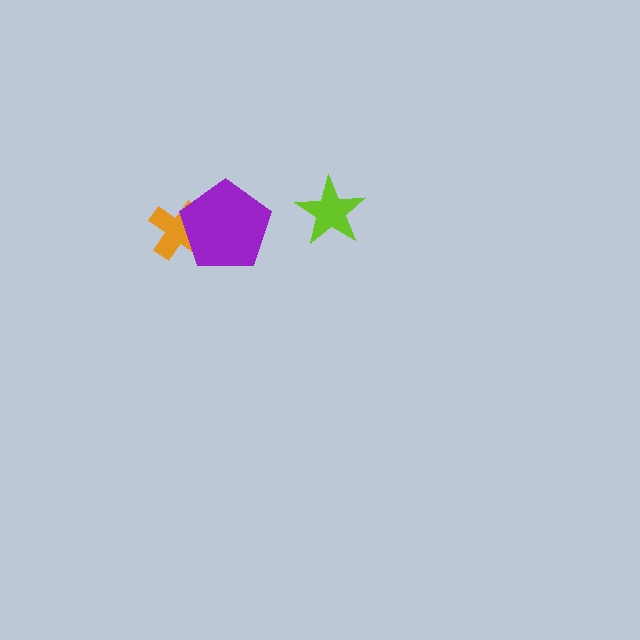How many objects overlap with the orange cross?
1 object overlaps with the orange cross.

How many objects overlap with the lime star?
0 objects overlap with the lime star.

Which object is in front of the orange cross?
The purple pentagon is in front of the orange cross.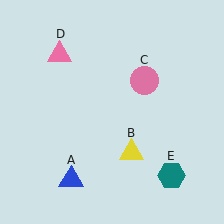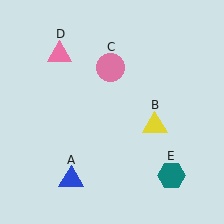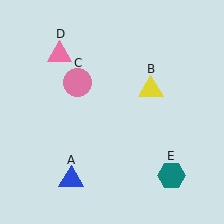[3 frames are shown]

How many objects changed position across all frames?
2 objects changed position: yellow triangle (object B), pink circle (object C).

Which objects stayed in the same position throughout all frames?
Blue triangle (object A) and pink triangle (object D) and teal hexagon (object E) remained stationary.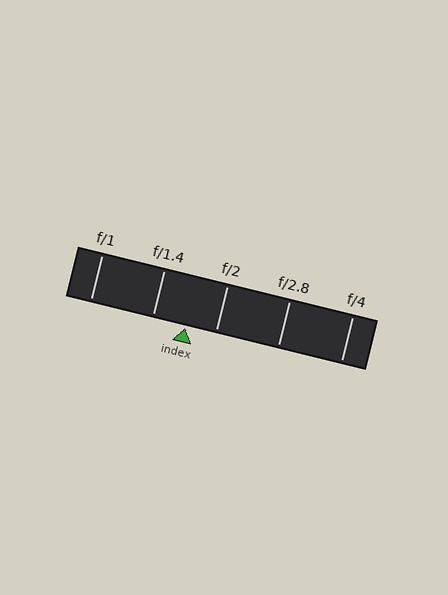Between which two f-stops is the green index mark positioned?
The index mark is between f/1.4 and f/2.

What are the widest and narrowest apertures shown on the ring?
The widest aperture shown is f/1 and the narrowest is f/4.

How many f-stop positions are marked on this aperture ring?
There are 5 f-stop positions marked.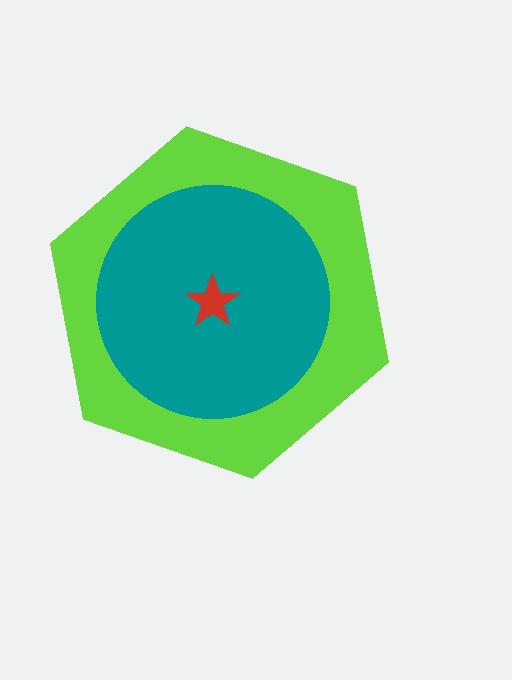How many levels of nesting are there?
3.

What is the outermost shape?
The lime hexagon.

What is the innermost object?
The red star.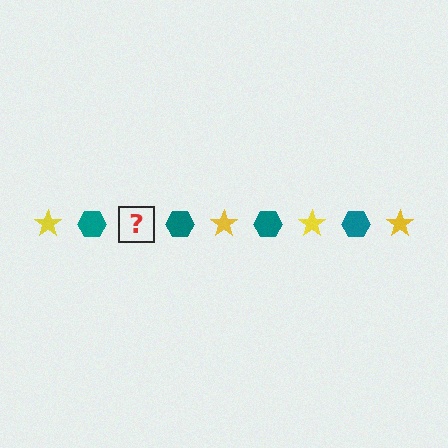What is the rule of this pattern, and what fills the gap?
The rule is that the pattern alternates between yellow star and teal hexagon. The gap should be filled with a yellow star.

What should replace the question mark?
The question mark should be replaced with a yellow star.